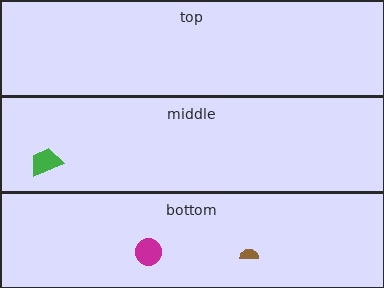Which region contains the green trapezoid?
The middle region.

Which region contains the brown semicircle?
The bottom region.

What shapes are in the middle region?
The green trapezoid.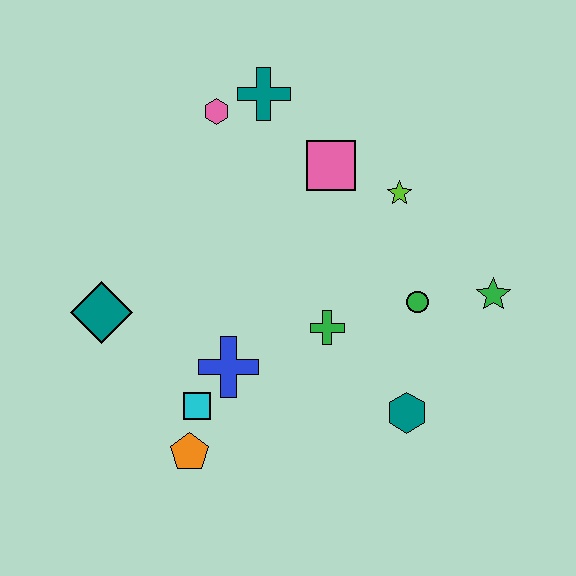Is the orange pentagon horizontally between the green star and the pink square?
No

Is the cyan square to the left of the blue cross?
Yes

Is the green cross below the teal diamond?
Yes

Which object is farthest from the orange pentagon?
The teal cross is farthest from the orange pentagon.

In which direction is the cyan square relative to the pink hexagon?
The cyan square is below the pink hexagon.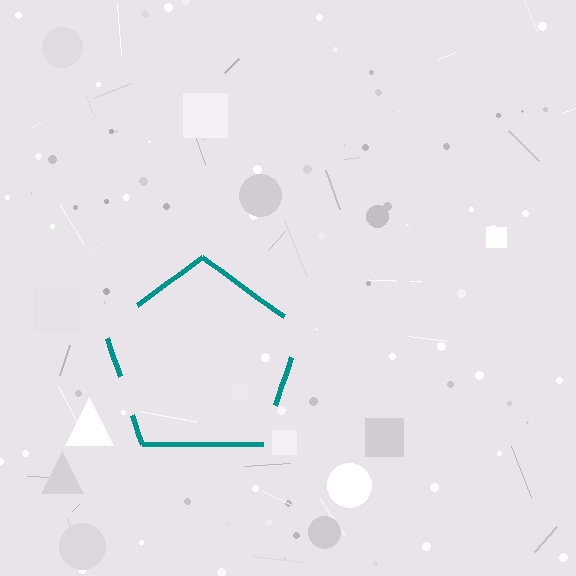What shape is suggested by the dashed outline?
The dashed outline suggests a pentagon.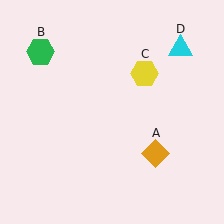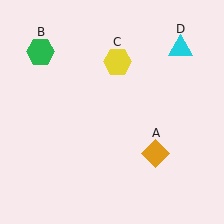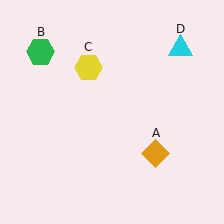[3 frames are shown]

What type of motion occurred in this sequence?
The yellow hexagon (object C) rotated counterclockwise around the center of the scene.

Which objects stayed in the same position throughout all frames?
Orange diamond (object A) and green hexagon (object B) and cyan triangle (object D) remained stationary.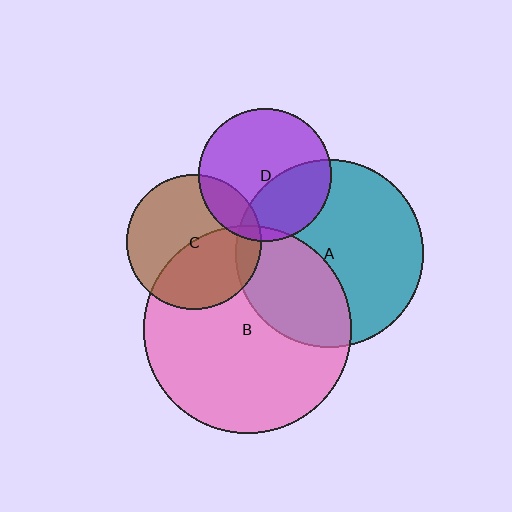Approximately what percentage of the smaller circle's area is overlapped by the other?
Approximately 45%.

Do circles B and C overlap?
Yes.